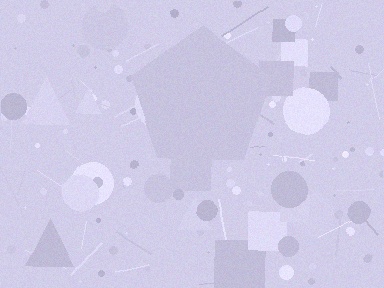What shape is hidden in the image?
A pentagon is hidden in the image.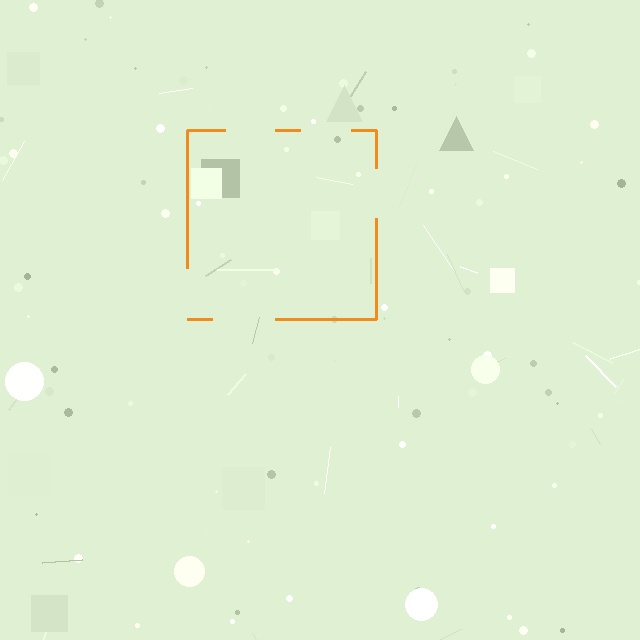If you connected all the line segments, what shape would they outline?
They would outline a square.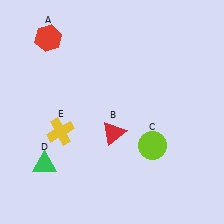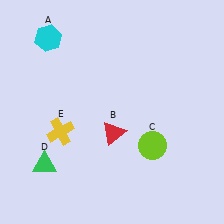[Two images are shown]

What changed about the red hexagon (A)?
In Image 1, A is red. In Image 2, it changed to cyan.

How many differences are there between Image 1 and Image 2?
There is 1 difference between the two images.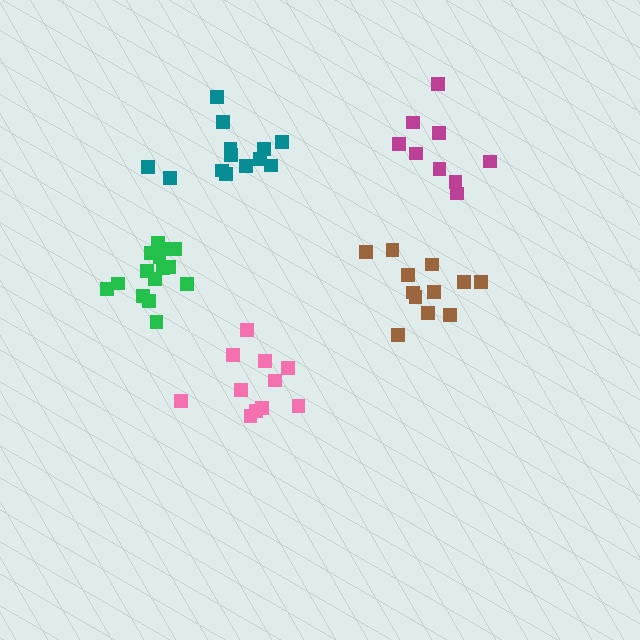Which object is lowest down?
The pink cluster is bottommost.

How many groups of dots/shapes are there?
There are 5 groups.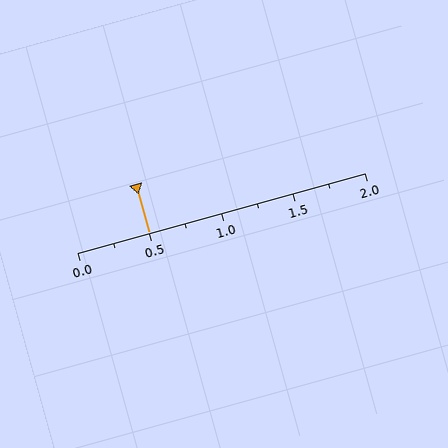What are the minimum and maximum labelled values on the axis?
The axis runs from 0.0 to 2.0.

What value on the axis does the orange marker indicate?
The marker indicates approximately 0.5.